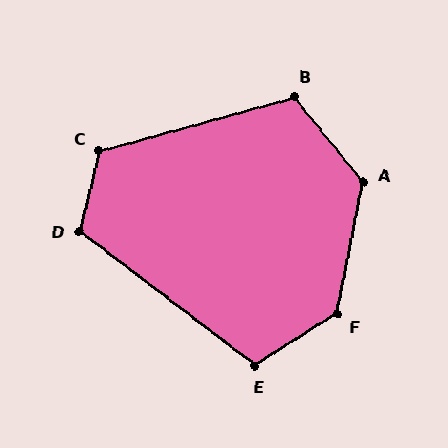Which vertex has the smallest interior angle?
E, at approximately 111 degrees.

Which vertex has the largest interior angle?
F, at approximately 133 degrees.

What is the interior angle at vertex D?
Approximately 114 degrees (obtuse).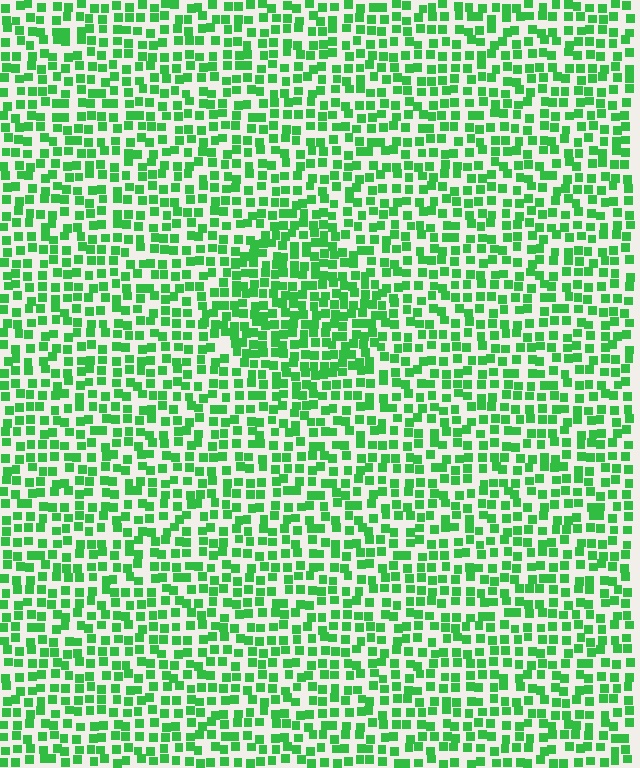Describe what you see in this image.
The image contains small green elements arranged at two different densities. A diamond-shaped region is visible where the elements are more densely packed than the surrounding area.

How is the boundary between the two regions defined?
The boundary is defined by a change in element density (approximately 1.5x ratio). All elements are the same color, size, and shape.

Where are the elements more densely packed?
The elements are more densely packed inside the diamond boundary.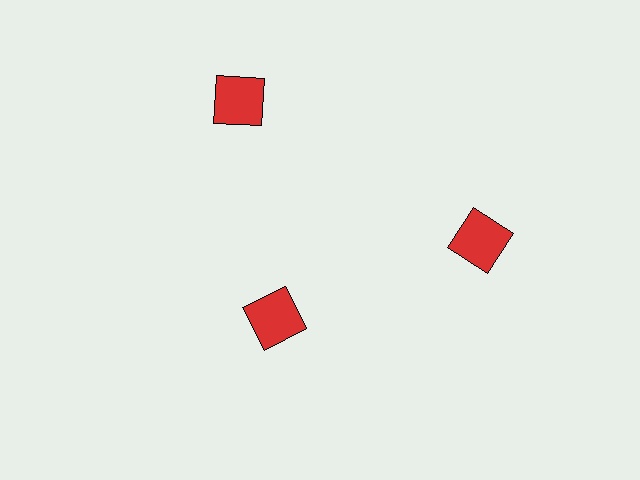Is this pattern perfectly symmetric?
No. The 3 red squares are arranged in a ring, but one element near the 7 o'clock position is pulled inward toward the center, breaking the 3-fold rotational symmetry.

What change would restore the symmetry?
The symmetry would be restored by moving it outward, back onto the ring so that all 3 squares sit at equal angles and equal distance from the center.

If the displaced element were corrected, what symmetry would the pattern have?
It would have 3-fold rotational symmetry — the pattern would map onto itself every 120 degrees.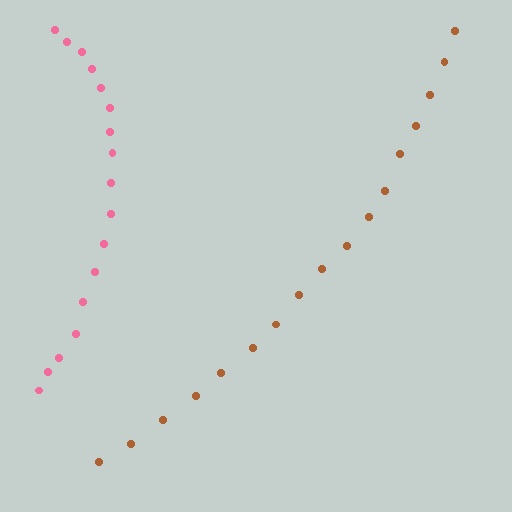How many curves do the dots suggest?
There are 2 distinct paths.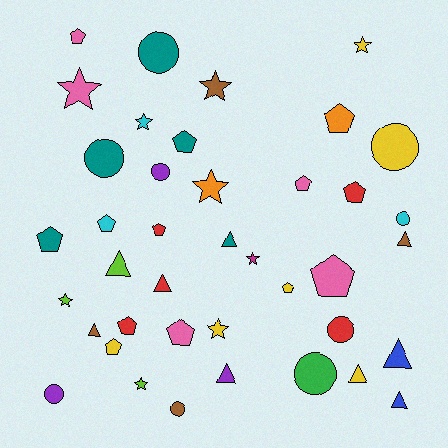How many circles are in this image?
There are 9 circles.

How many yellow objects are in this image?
There are 6 yellow objects.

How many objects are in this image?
There are 40 objects.